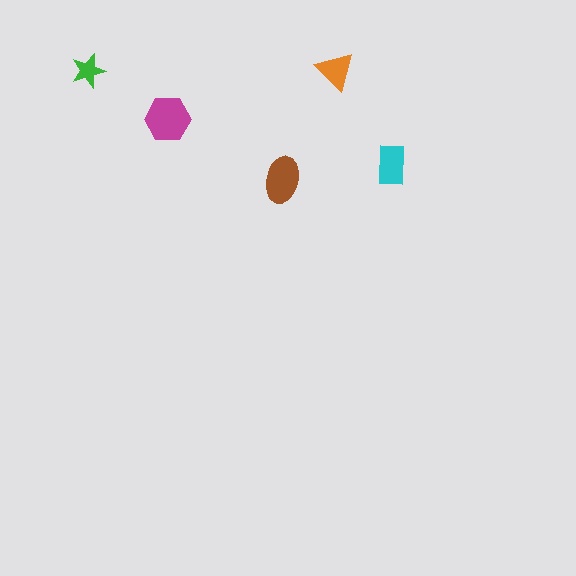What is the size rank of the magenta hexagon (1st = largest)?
1st.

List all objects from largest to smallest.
The magenta hexagon, the brown ellipse, the cyan rectangle, the orange triangle, the green star.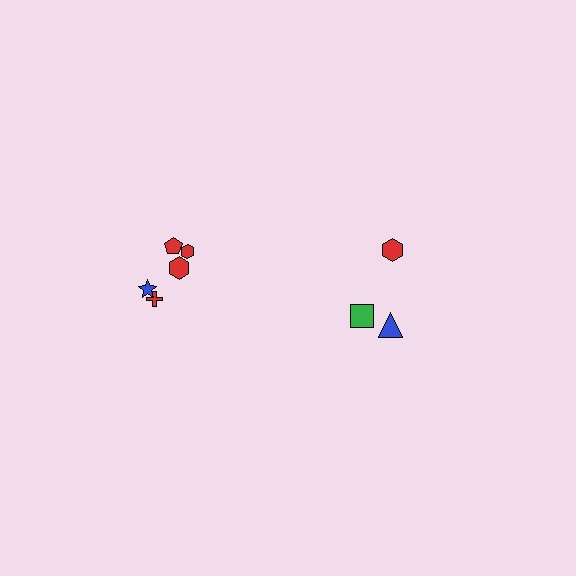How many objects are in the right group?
There are 3 objects.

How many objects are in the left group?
There are 5 objects.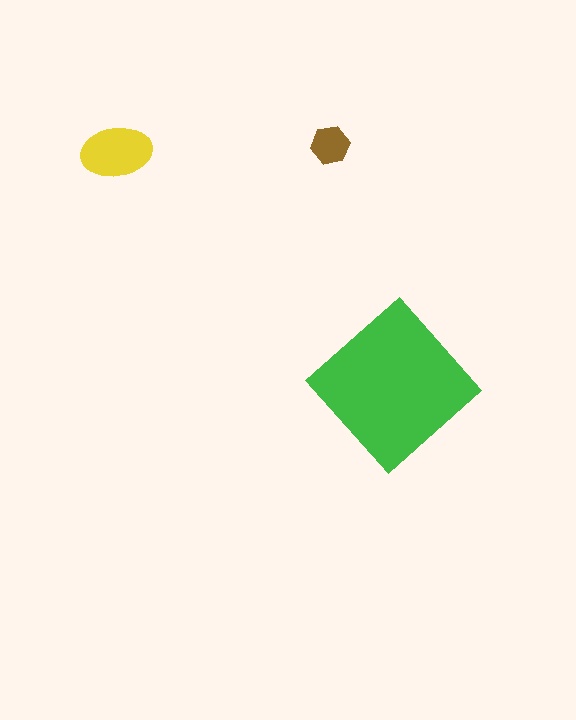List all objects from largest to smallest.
The green diamond, the yellow ellipse, the brown hexagon.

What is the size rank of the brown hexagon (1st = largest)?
3rd.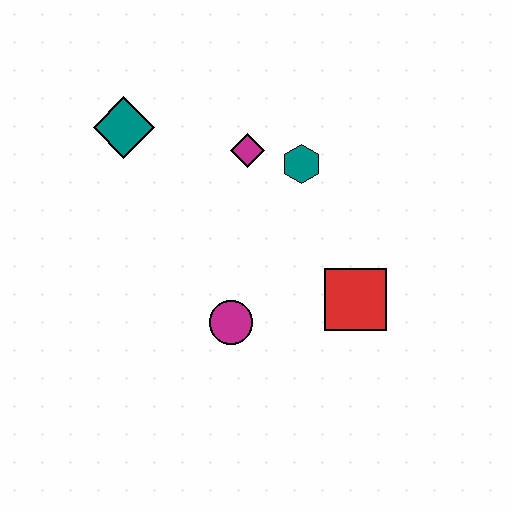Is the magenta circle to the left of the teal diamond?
No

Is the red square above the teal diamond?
No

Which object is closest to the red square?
The magenta circle is closest to the red square.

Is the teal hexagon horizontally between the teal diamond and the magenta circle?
No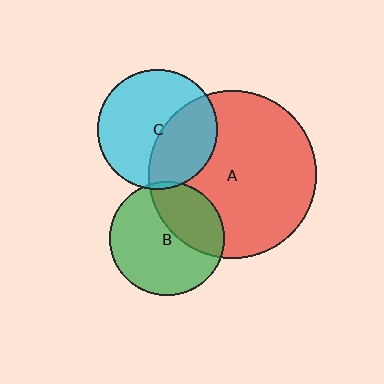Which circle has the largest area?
Circle A (red).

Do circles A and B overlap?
Yes.